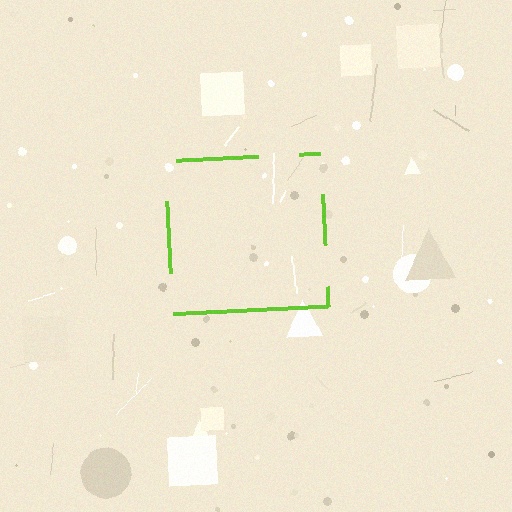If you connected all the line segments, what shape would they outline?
They would outline a square.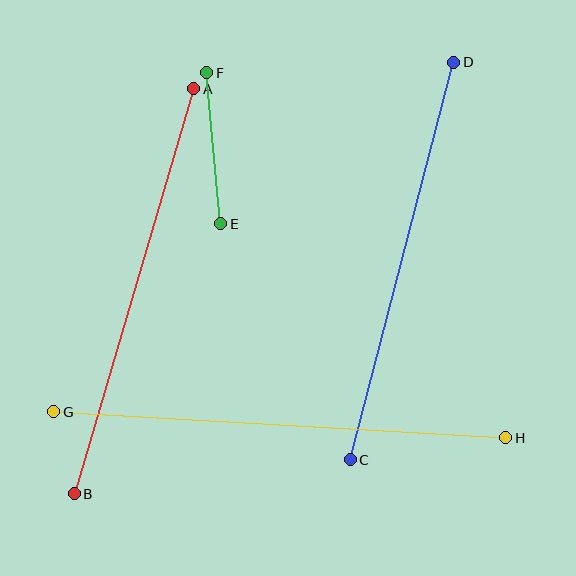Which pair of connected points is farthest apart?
Points G and H are farthest apart.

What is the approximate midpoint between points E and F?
The midpoint is at approximately (214, 148) pixels.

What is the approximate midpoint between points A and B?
The midpoint is at approximately (134, 291) pixels.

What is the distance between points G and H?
The distance is approximately 453 pixels.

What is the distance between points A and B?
The distance is approximately 423 pixels.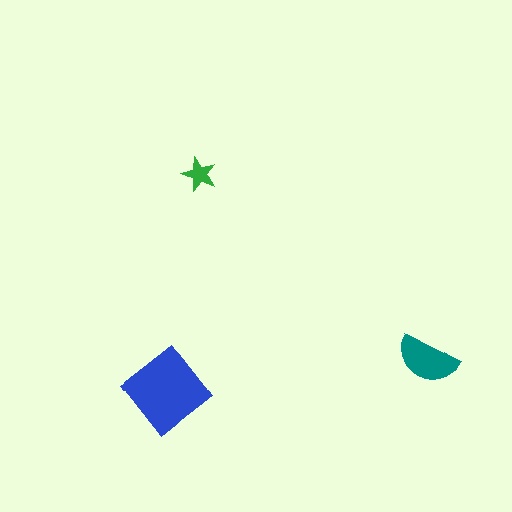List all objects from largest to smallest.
The blue diamond, the teal semicircle, the green star.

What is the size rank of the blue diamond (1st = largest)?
1st.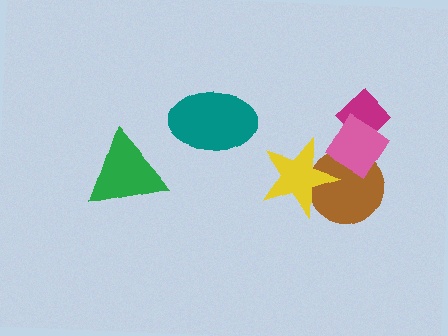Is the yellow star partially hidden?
Yes, it is partially covered by another shape.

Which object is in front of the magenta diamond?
The pink diamond is in front of the magenta diamond.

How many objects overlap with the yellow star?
2 objects overlap with the yellow star.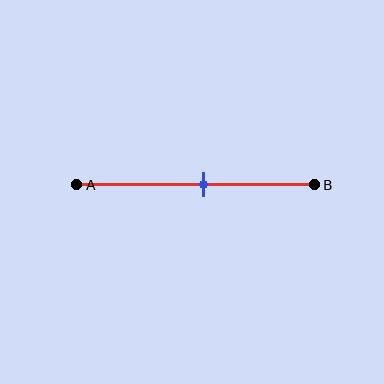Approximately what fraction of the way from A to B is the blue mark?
The blue mark is approximately 55% of the way from A to B.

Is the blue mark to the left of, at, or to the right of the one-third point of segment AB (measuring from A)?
The blue mark is to the right of the one-third point of segment AB.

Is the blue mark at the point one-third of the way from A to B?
No, the mark is at about 55% from A, not at the 33% one-third point.